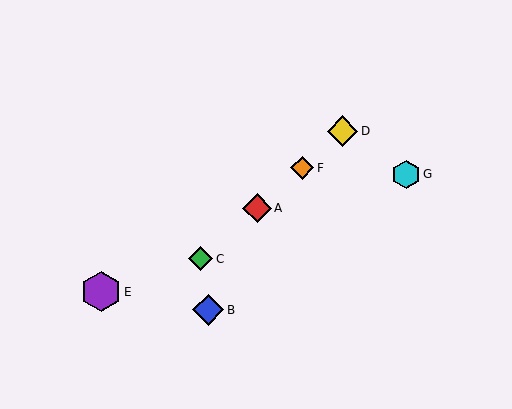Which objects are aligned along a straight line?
Objects A, C, D, F are aligned along a straight line.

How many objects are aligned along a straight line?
4 objects (A, C, D, F) are aligned along a straight line.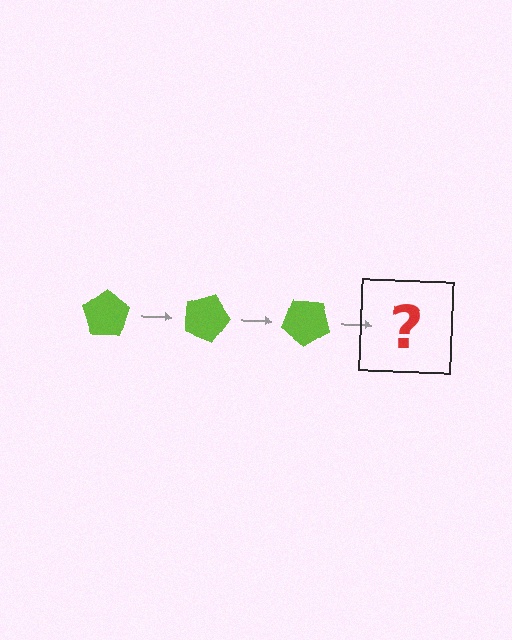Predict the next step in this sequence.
The next step is a lime pentagon rotated 60 degrees.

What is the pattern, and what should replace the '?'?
The pattern is that the pentagon rotates 20 degrees each step. The '?' should be a lime pentagon rotated 60 degrees.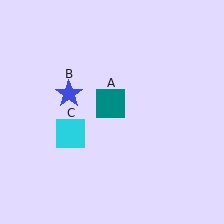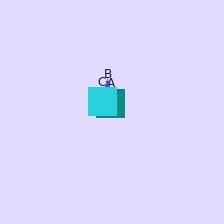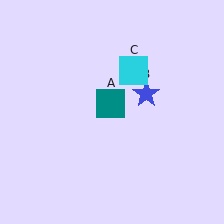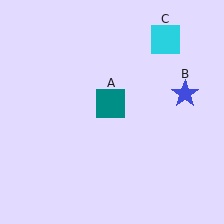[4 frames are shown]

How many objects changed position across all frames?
2 objects changed position: blue star (object B), cyan square (object C).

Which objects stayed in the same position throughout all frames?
Teal square (object A) remained stationary.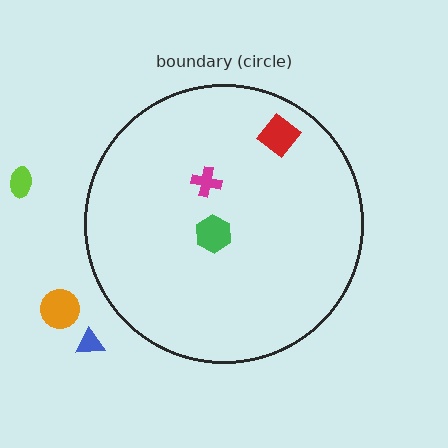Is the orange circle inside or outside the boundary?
Outside.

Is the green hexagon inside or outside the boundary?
Inside.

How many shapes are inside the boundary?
3 inside, 3 outside.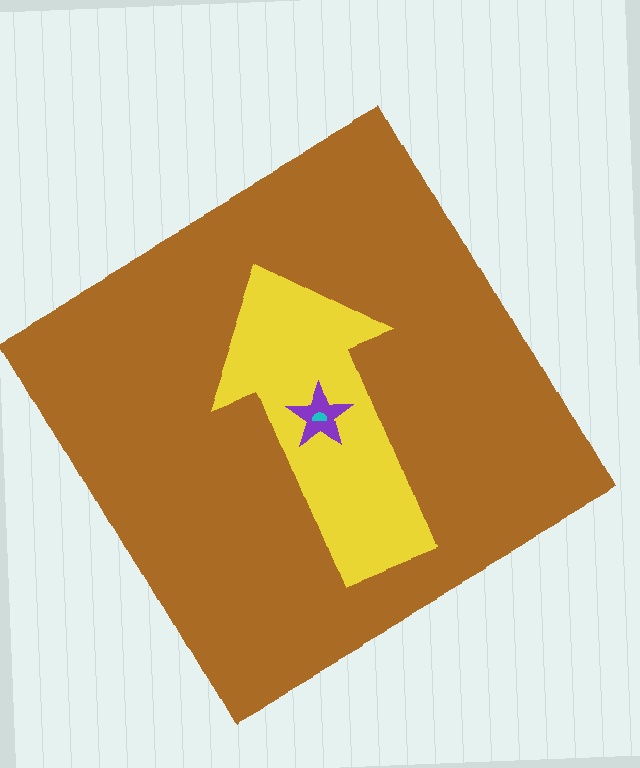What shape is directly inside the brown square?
The yellow arrow.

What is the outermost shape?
The brown square.